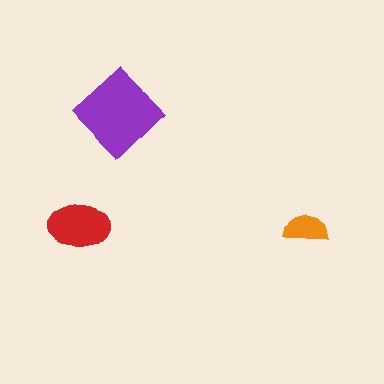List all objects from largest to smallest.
The purple diamond, the red ellipse, the orange semicircle.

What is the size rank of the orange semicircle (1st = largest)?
3rd.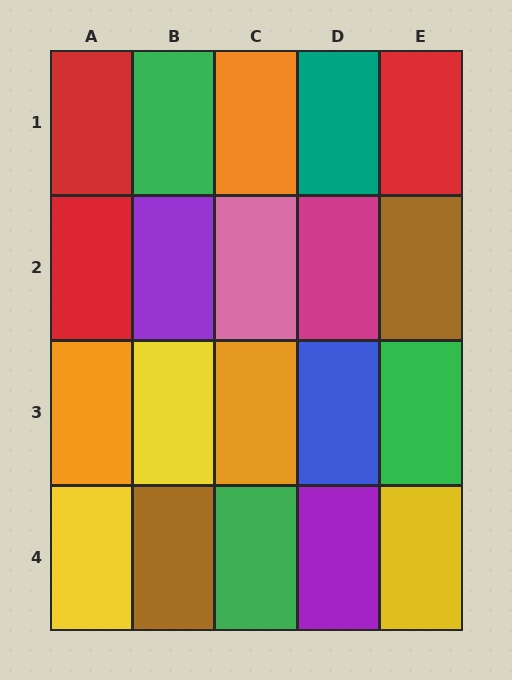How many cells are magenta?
1 cell is magenta.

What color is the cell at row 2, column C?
Pink.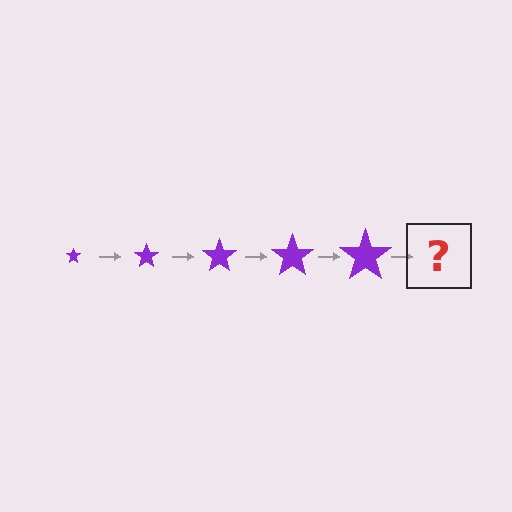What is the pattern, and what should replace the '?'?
The pattern is that the star gets progressively larger each step. The '?' should be a purple star, larger than the previous one.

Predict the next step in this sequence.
The next step is a purple star, larger than the previous one.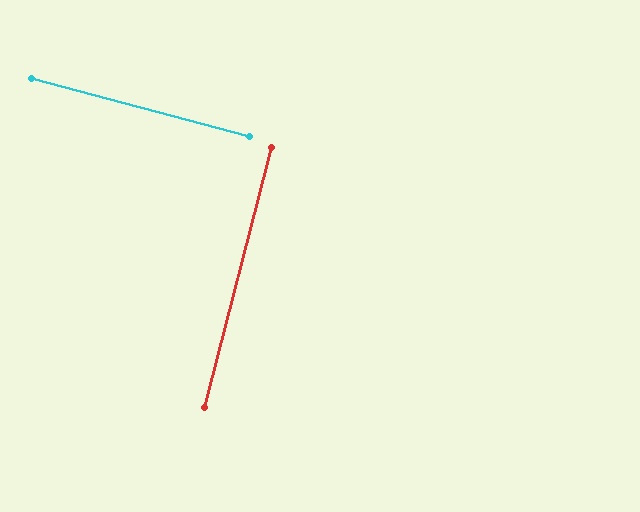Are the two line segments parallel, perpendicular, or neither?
Perpendicular — they meet at approximately 90°.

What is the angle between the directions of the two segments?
Approximately 90 degrees.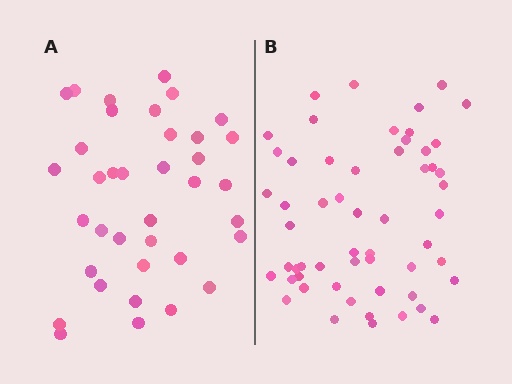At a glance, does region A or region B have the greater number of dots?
Region B (the right region) has more dots.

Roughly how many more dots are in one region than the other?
Region B has approximately 20 more dots than region A.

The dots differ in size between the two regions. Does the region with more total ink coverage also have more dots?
No. Region A has more total ink coverage because its dots are larger, but region B actually contains more individual dots. Total area can be misleading — the number of items is what matters here.